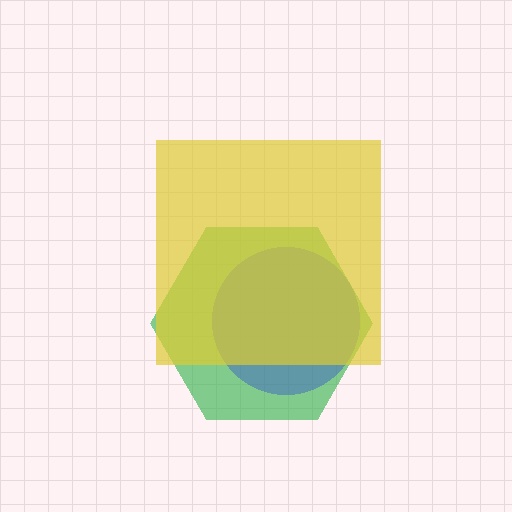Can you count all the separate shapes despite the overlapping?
Yes, there are 3 separate shapes.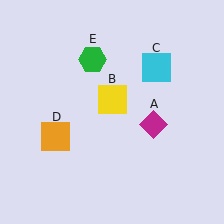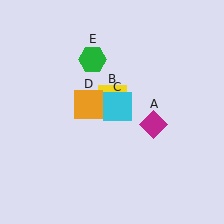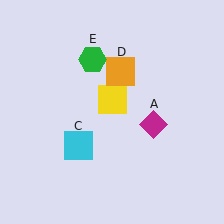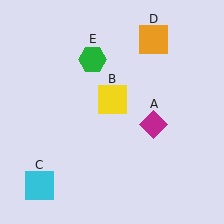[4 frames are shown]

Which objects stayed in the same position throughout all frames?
Magenta diamond (object A) and yellow square (object B) and green hexagon (object E) remained stationary.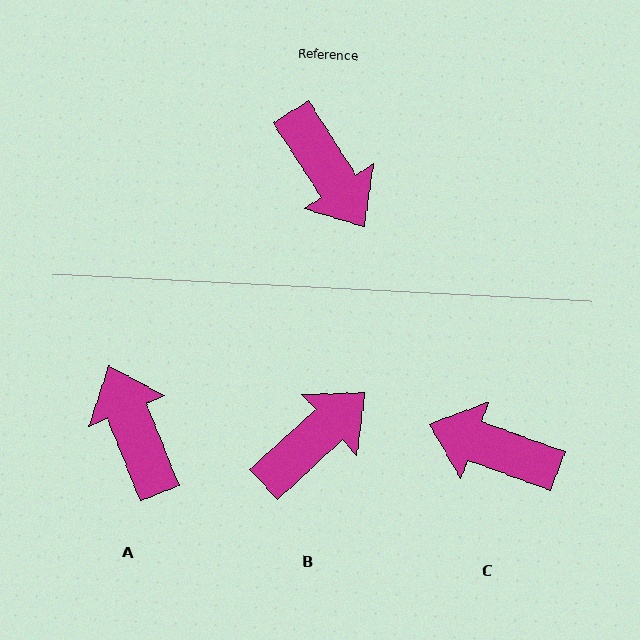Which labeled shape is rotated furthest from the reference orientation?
A, about 169 degrees away.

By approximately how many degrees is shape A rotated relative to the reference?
Approximately 169 degrees counter-clockwise.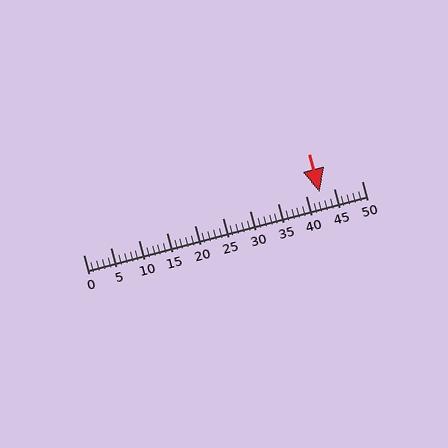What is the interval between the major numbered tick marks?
The major tick marks are spaced 5 units apart.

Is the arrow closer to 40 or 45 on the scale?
The arrow is closer to 40.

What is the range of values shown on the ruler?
The ruler shows values from 0 to 50.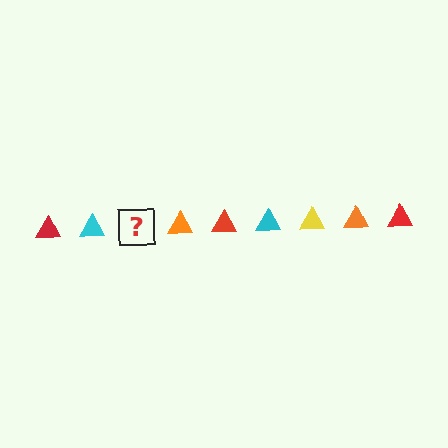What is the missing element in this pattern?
The missing element is a yellow triangle.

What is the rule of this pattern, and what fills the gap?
The rule is that the pattern cycles through red, cyan, yellow, orange triangles. The gap should be filled with a yellow triangle.